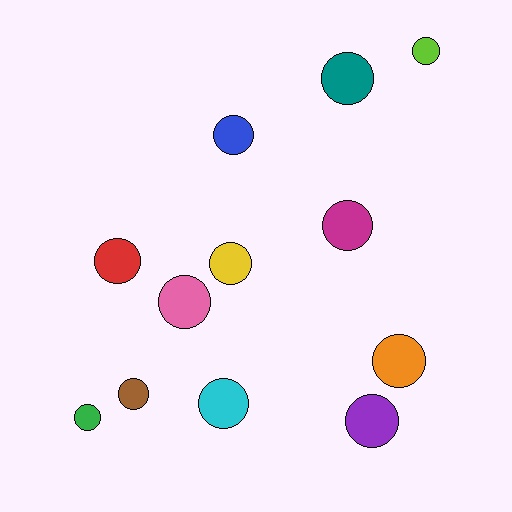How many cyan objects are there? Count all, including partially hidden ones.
There is 1 cyan object.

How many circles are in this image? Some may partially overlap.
There are 12 circles.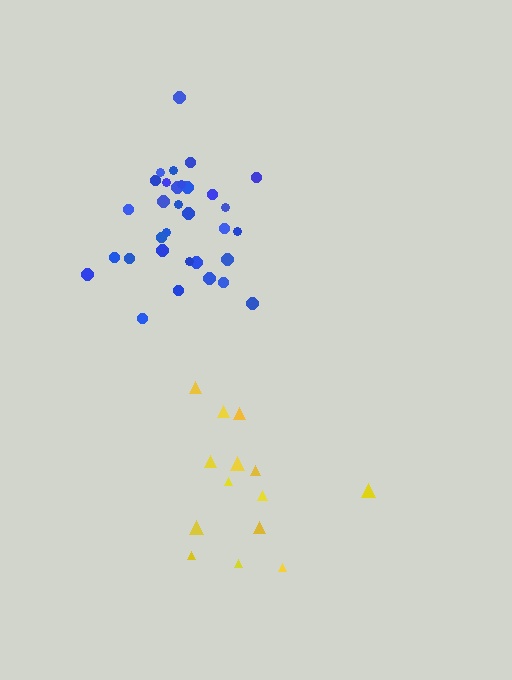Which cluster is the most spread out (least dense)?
Yellow.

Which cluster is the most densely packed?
Blue.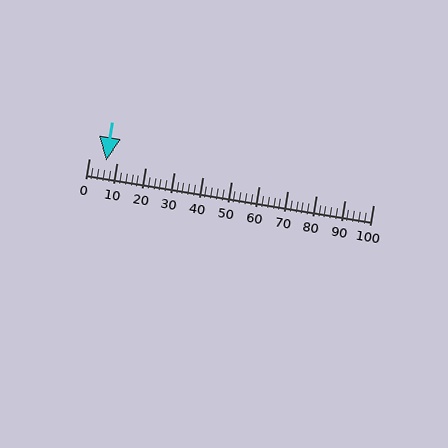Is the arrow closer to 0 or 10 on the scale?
The arrow is closer to 10.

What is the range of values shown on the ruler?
The ruler shows values from 0 to 100.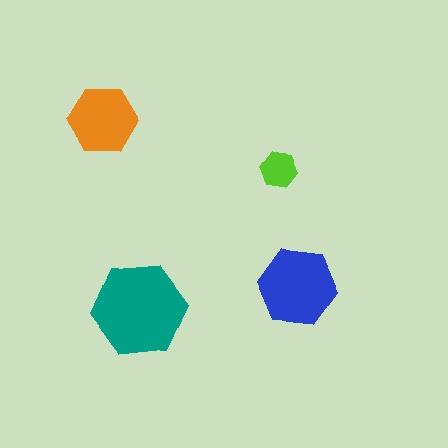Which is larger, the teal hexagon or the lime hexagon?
The teal one.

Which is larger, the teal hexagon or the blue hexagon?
The teal one.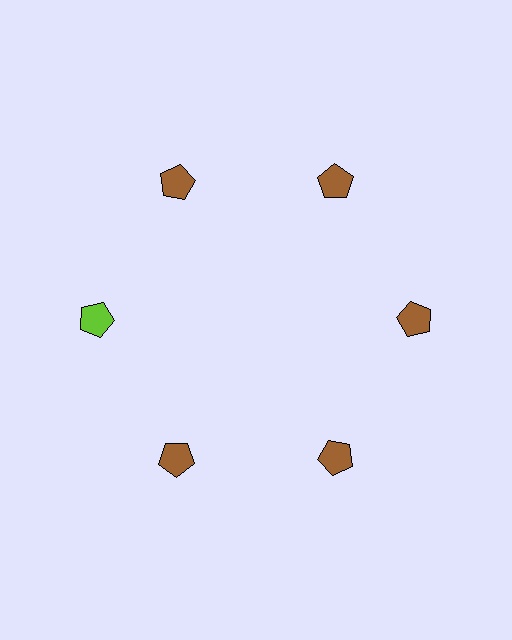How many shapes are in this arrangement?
There are 6 shapes arranged in a ring pattern.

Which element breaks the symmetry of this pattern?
The lime pentagon at roughly the 9 o'clock position breaks the symmetry. All other shapes are brown pentagons.